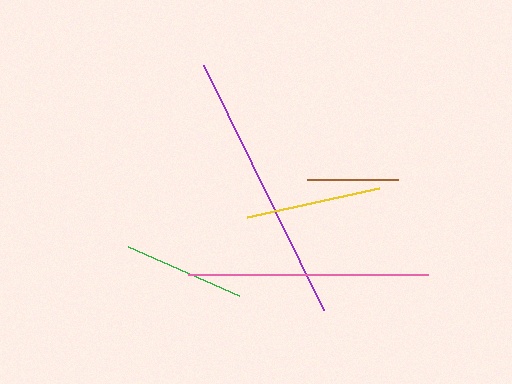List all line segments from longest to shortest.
From longest to shortest: purple, pink, yellow, green, brown.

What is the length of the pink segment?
The pink segment is approximately 240 pixels long.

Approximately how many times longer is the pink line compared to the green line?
The pink line is approximately 2.0 times the length of the green line.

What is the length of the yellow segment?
The yellow segment is approximately 135 pixels long.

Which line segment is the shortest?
The brown line is the shortest at approximately 91 pixels.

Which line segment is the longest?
The purple line is the longest at approximately 273 pixels.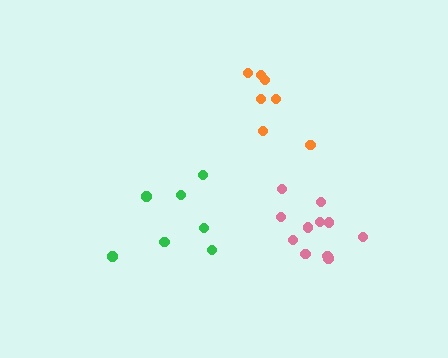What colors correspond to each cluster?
The clusters are colored: pink, orange, green.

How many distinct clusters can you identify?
There are 3 distinct clusters.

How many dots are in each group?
Group 1: 11 dots, Group 2: 7 dots, Group 3: 7 dots (25 total).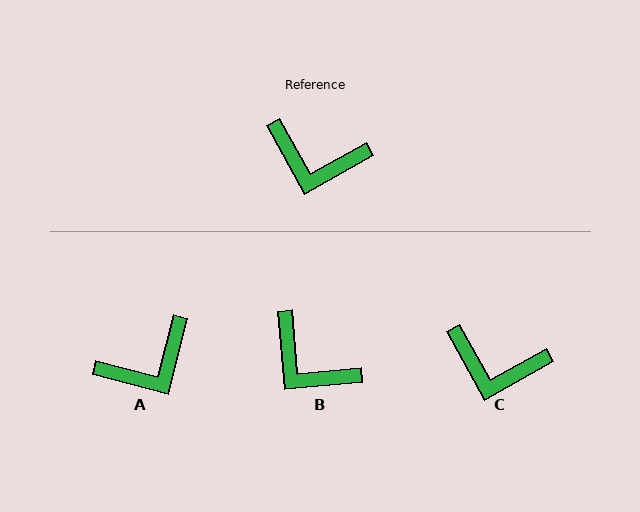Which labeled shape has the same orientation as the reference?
C.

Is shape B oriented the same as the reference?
No, it is off by about 24 degrees.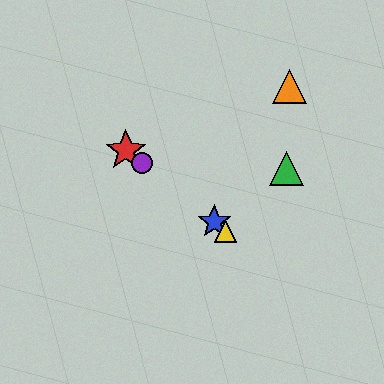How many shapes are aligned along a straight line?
4 shapes (the red star, the blue star, the yellow triangle, the purple circle) are aligned along a straight line.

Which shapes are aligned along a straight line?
The red star, the blue star, the yellow triangle, the purple circle are aligned along a straight line.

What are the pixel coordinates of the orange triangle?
The orange triangle is at (289, 87).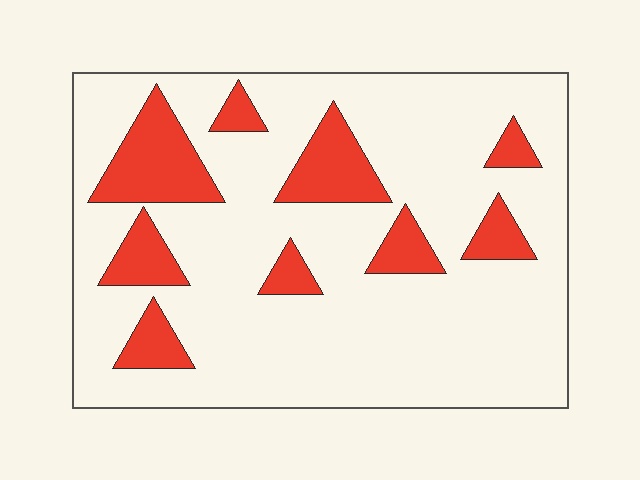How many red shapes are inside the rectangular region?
9.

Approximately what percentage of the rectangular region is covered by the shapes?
Approximately 20%.